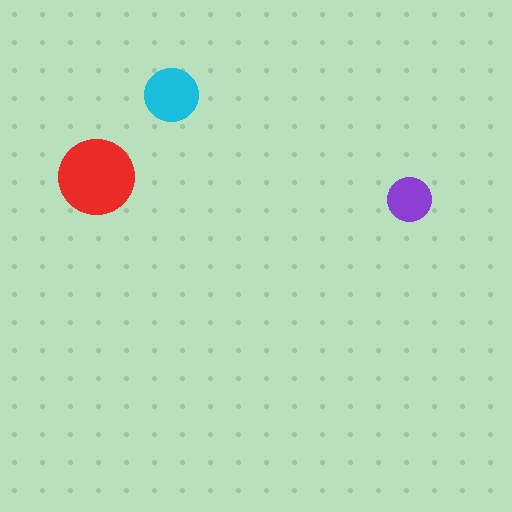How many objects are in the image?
There are 3 objects in the image.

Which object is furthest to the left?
The red circle is leftmost.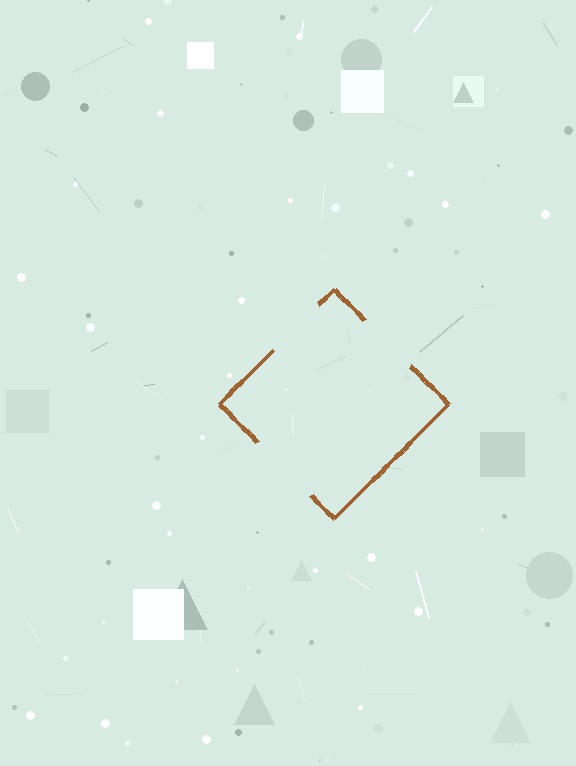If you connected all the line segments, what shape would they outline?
They would outline a diamond.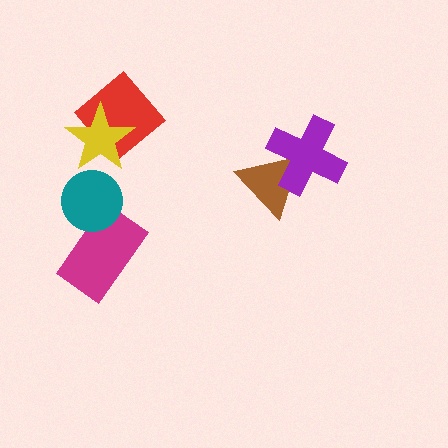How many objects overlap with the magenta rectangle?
1 object overlaps with the magenta rectangle.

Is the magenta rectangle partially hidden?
Yes, it is partially covered by another shape.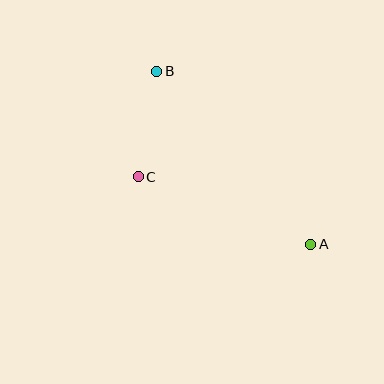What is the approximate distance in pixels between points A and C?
The distance between A and C is approximately 185 pixels.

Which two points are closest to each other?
Points B and C are closest to each other.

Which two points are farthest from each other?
Points A and B are farthest from each other.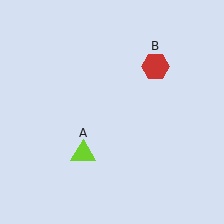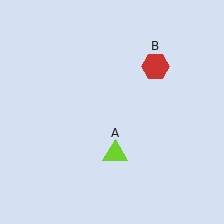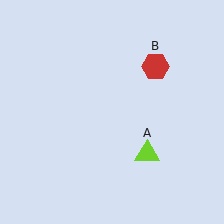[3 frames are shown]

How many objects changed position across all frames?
1 object changed position: lime triangle (object A).